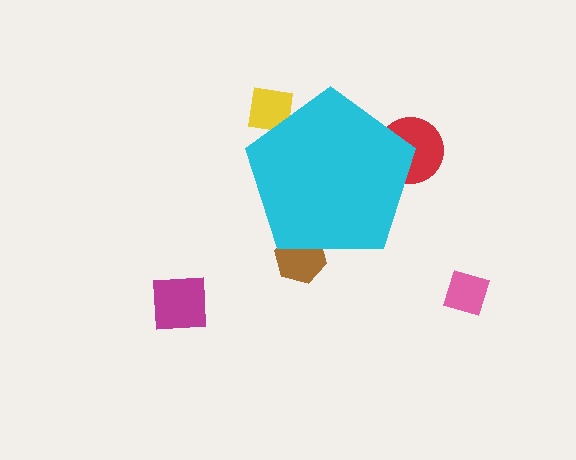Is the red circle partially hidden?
Yes, the red circle is partially hidden behind the cyan pentagon.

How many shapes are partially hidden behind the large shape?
3 shapes are partially hidden.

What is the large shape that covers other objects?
A cyan pentagon.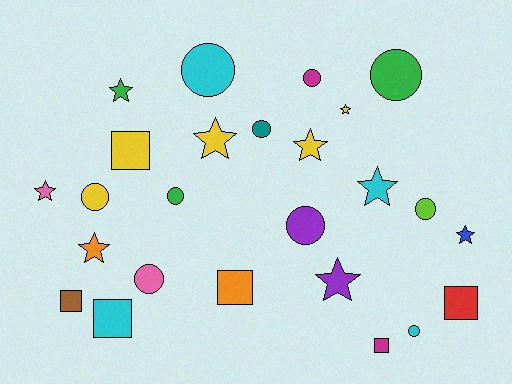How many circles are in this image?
There are 10 circles.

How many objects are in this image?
There are 25 objects.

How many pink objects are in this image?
There are 2 pink objects.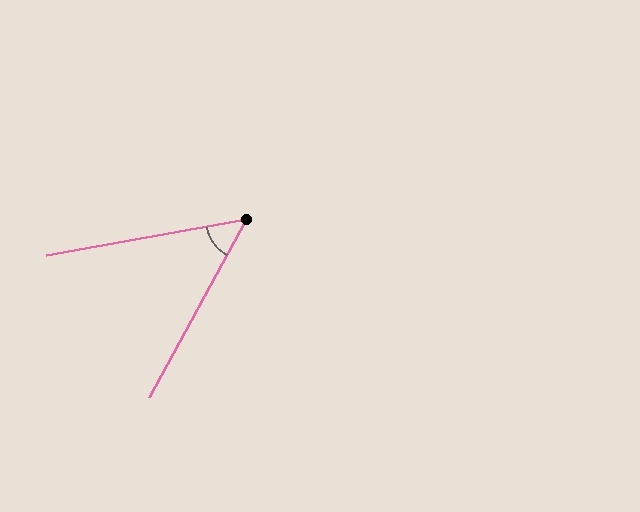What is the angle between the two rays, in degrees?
Approximately 51 degrees.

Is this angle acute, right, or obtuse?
It is acute.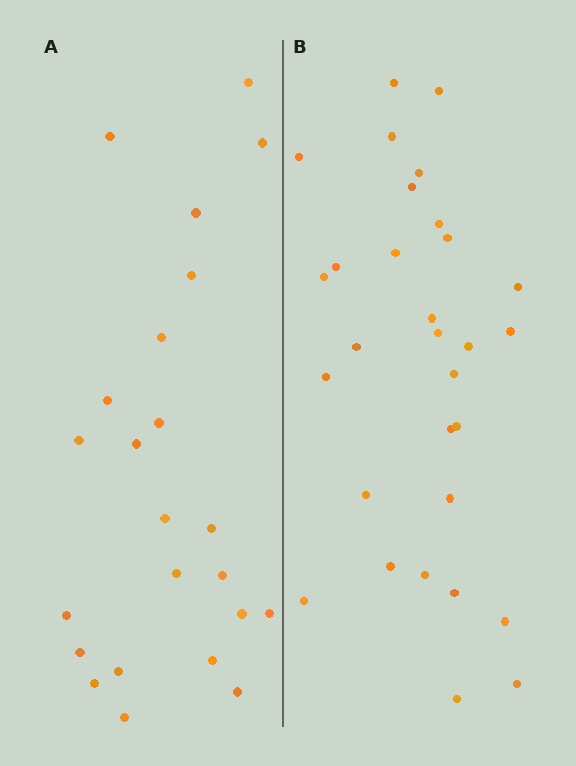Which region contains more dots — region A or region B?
Region B (the right region) has more dots.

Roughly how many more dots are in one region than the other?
Region B has roughly 8 or so more dots than region A.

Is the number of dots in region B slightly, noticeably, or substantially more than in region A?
Region B has noticeably more, but not dramatically so. The ratio is roughly 1.3 to 1.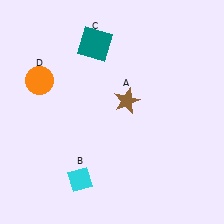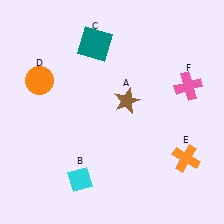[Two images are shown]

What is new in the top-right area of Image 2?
A pink cross (F) was added in the top-right area of Image 2.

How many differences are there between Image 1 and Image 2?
There are 2 differences between the two images.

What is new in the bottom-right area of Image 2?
An orange cross (E) was added in the bottom-right area of Image 2.